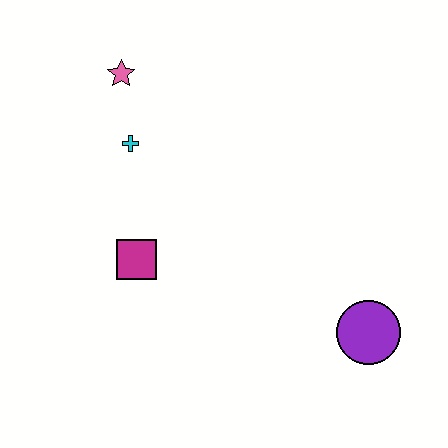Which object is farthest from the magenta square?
The purple circle is farthest from the magenta square.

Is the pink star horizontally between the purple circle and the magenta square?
No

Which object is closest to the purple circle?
The magenta square is closest to the purple circle.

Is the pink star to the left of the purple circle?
Yes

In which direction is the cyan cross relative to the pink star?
The cyan cross is below the pink star.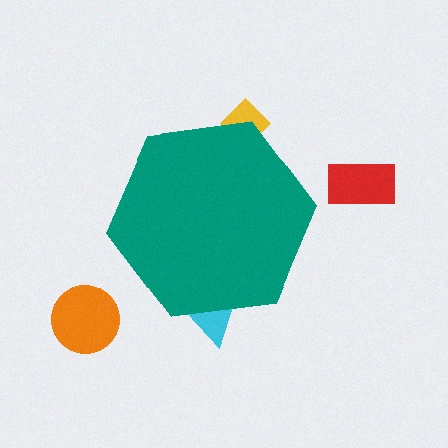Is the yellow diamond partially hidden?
Yes, the yellow diamond is partially hidden behind the teal hexagon.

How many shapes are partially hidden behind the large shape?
2 shapes are partially hidden.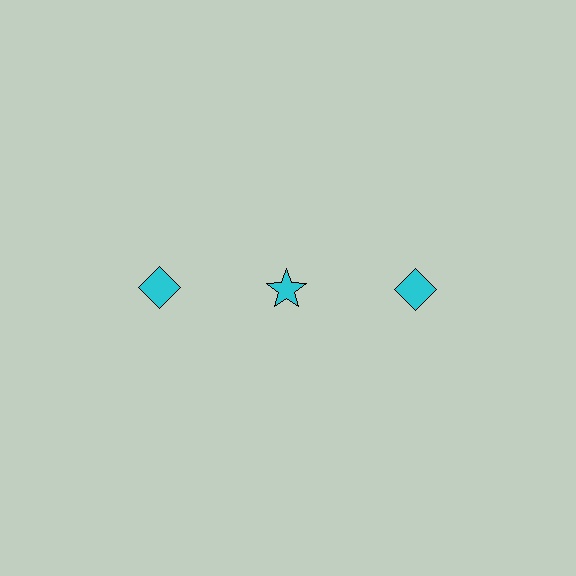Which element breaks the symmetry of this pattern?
The cyan star in the top row, second from left column breaks the symmetry. All other shapes are cyan diamonds.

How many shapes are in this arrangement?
There are 3 shapes arranged in a grid pattern.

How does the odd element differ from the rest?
It has a different shape: star instead of diamond.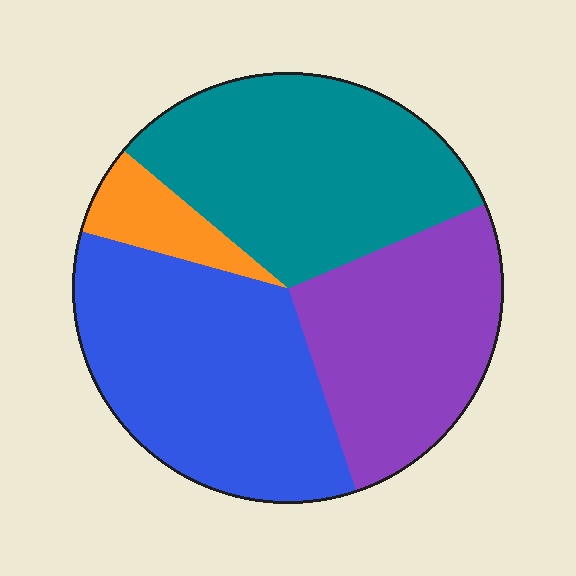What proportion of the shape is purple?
Purple covers around 25% of the shape.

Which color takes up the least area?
Orange, at roughly 5%.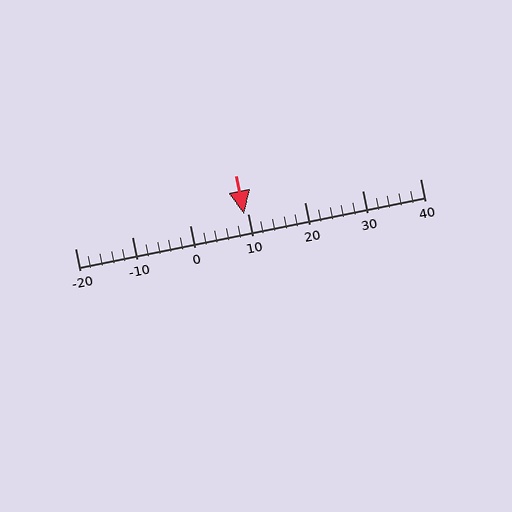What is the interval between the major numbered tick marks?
The major tick marks are spaced 10 units apart.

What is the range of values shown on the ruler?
The ruler shows values from -20 to 40.